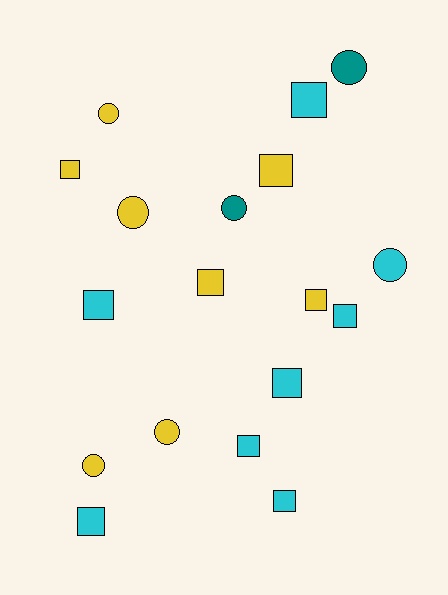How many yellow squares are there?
There are 4 yellow squares.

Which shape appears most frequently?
Square, with 11 objects.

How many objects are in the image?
There are 18 objects.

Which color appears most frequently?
Yellow, with 8 objects.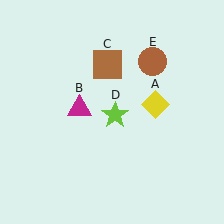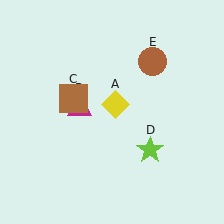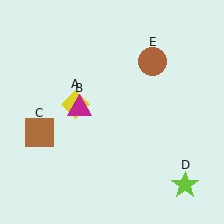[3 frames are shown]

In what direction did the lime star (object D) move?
The lime star (object D) moved down and to the right.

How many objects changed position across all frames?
3 objects changed position: yellow diamond (object A), brown square (object C), lime star (object D).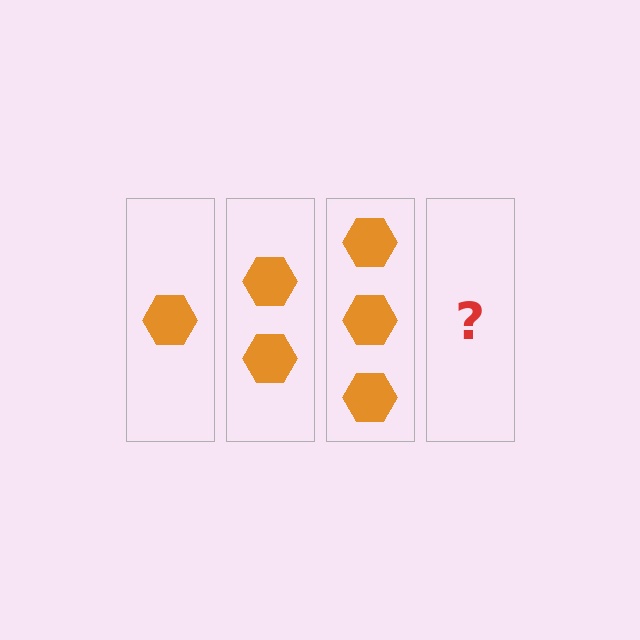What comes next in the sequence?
The next element should be 4 hexagons.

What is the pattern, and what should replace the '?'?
The pattern is that each step adds one more hexagon. The '?' should be 4 hexagons.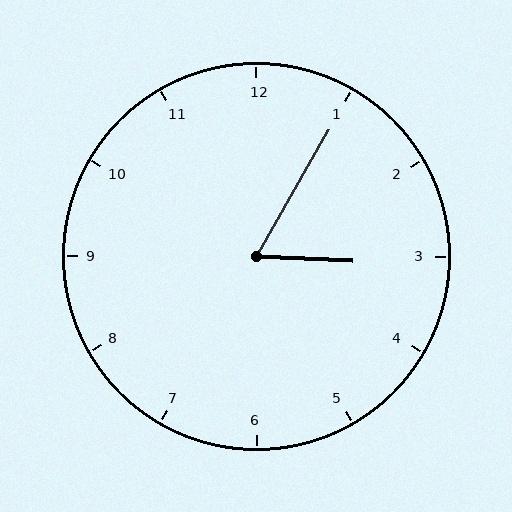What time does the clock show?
3:05.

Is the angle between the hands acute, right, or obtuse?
It is acute.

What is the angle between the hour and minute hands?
Approximately 62 degrees.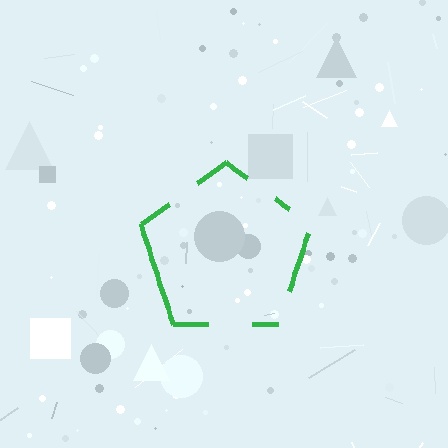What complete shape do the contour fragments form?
The contour fragments form a pentagon.